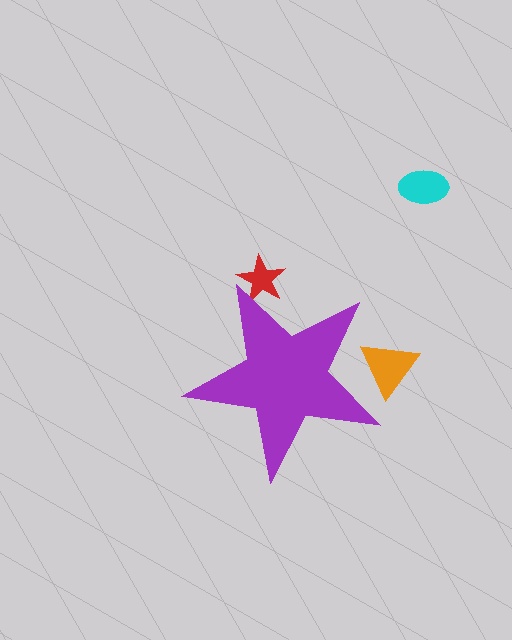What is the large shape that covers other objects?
A purple star.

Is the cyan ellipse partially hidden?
No, the cyan ellipse is fully visible.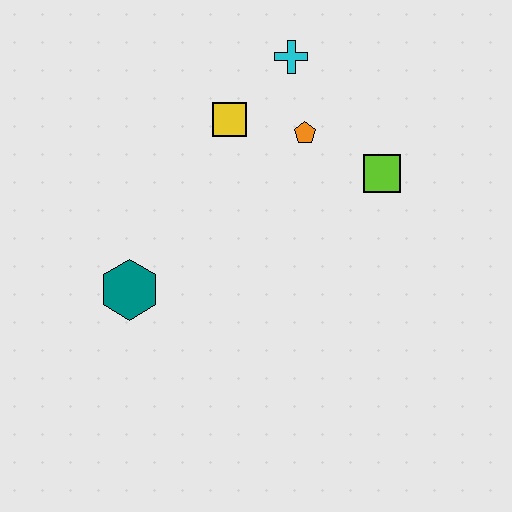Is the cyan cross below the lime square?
No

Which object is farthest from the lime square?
The teal hexagon is farthest from the lime square.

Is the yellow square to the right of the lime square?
No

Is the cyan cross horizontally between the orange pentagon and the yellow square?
Yes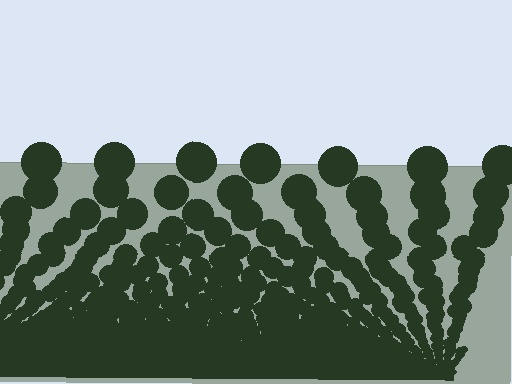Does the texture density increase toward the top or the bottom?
Density increases toward the bottom.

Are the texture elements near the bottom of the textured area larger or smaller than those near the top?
Smaller. The gradient is inverted — elements near the bottom are smaller and denser.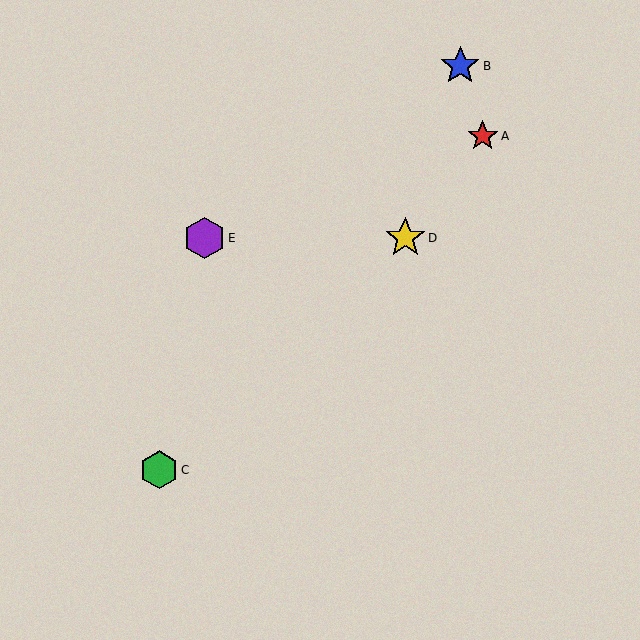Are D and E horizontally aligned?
Yes, both are at y≈238.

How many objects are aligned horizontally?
2 objects (D, E) are aligned horizontally.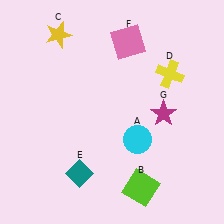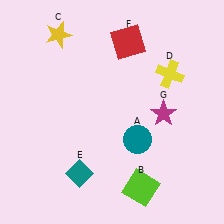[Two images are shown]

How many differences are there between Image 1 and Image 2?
There are 2 differences between the two images.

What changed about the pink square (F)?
In Image 1, F is pink. In Image 2, it changed to red.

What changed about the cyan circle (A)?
In Image 1, A is cyan. In Image 2, it changed to teal.